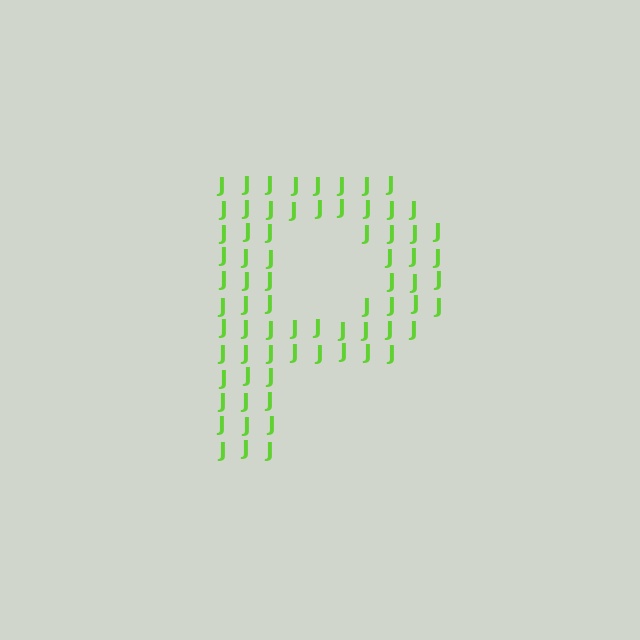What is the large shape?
The large shape is the letter P.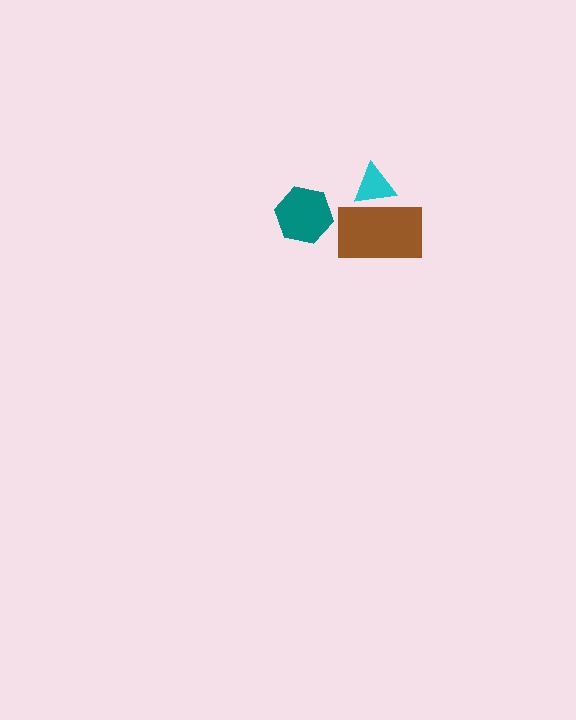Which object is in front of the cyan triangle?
The brown rectangle is in front of the cyan triangle.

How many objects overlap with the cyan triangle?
1 object overlaps with the cyan triangle.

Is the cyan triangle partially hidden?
Yes, it is partially covered by another shape.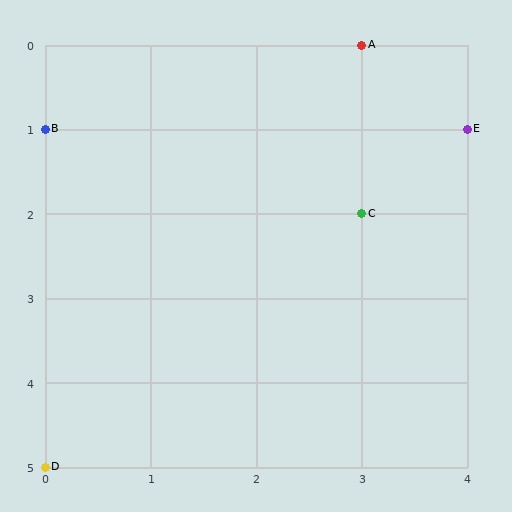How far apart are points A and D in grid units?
Points A and D are 3 columns and 5 rows apart (about 5.8 grid units diagonally).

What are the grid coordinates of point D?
Point D is at grid coordinates (0, 5).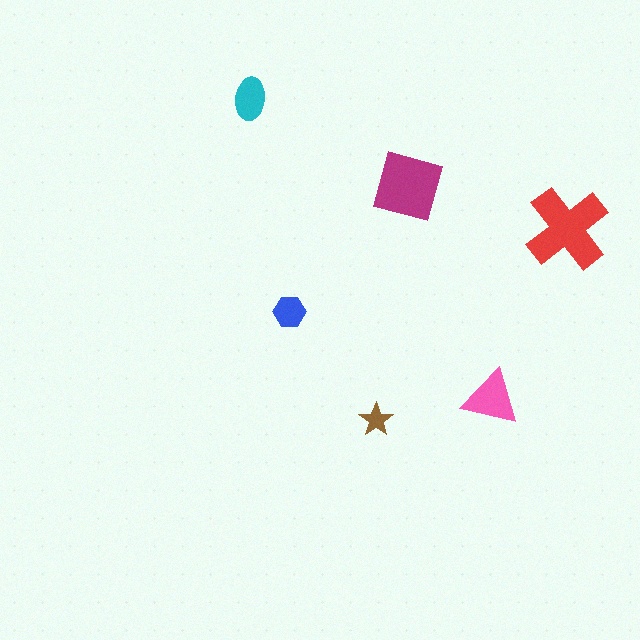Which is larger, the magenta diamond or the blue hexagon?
The magenta diamond.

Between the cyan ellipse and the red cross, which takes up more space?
The red cross.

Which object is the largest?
The red cross.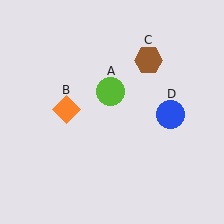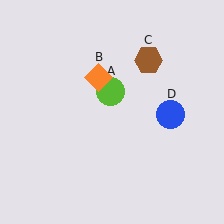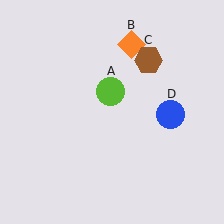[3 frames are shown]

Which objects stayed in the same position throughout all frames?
Lime circle (object A) and brown hexagon (object C) and blue circle (object D) remained stationary.